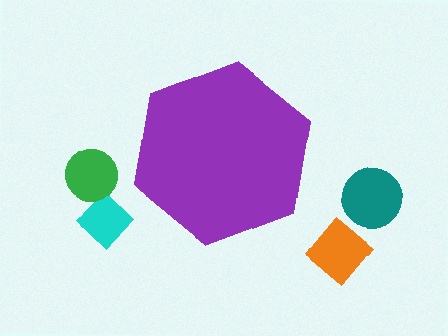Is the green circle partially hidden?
No, the green circle is fully visible.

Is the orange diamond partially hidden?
No, the orange diamond is fully visible.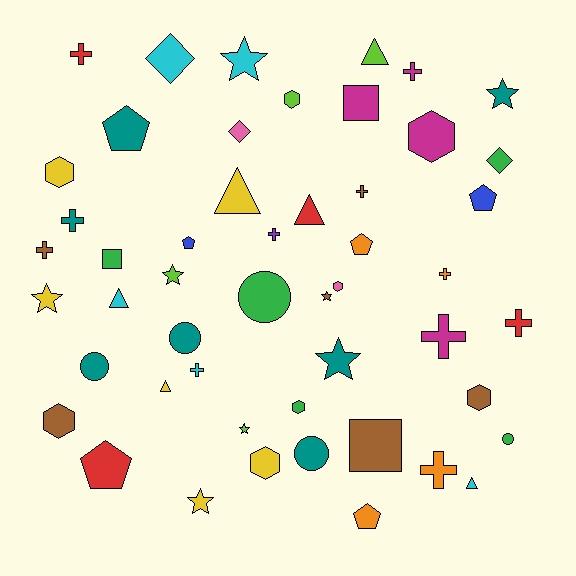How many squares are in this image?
There are 3 squares.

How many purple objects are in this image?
There is 1 purple object.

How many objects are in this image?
There are 50 objects.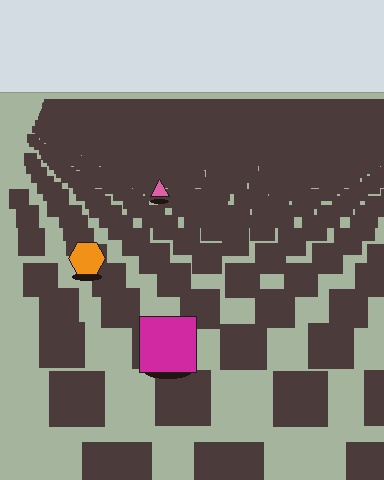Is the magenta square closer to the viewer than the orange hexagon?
Yes. The magenta square is closer — you can tell from the texture gradient: the ground texture is coarser near it.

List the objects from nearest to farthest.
From nearest to farthest: the magenta square, the orange hexagon, the pink triangle.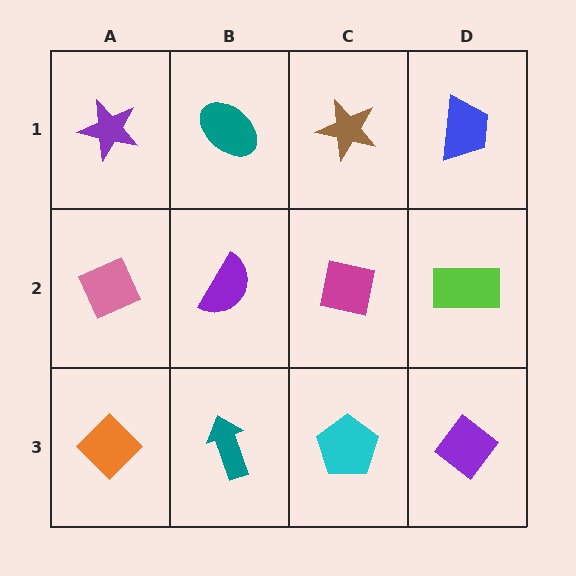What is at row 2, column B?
A purple semicircle.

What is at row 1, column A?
A purple star.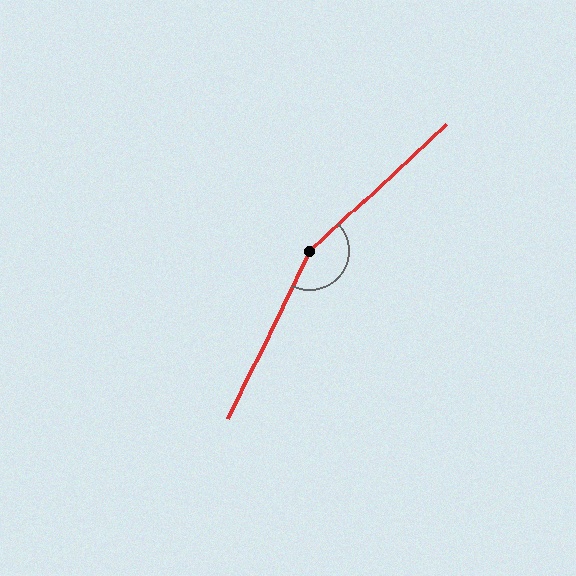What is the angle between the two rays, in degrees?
Approximately 159 degrees.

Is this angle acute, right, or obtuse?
It is obtuse.